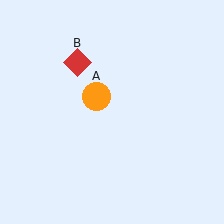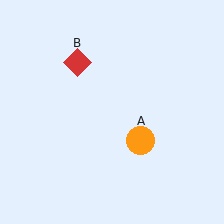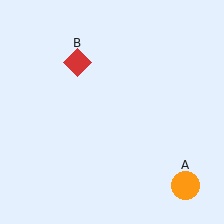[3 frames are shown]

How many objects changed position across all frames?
1 object changed position: orange circle (object A).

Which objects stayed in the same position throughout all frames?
Red diamond (object B) remained stationary.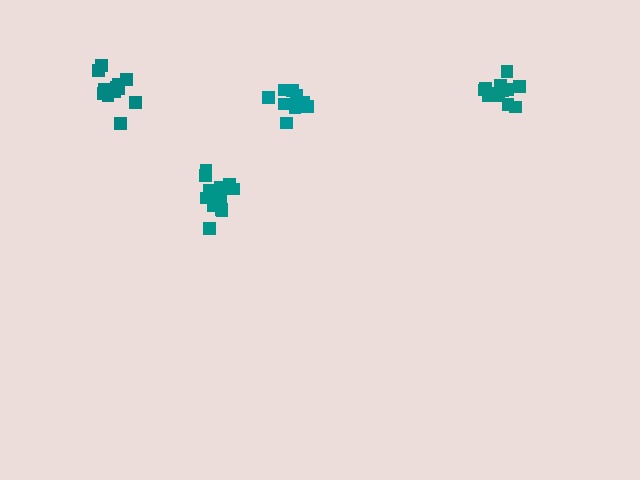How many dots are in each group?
Group 1: 14 dots, Group 2: 12 dots, Group 3: 12 dots, Group 4: 10 dots (48 total).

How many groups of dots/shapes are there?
There are 4 groups.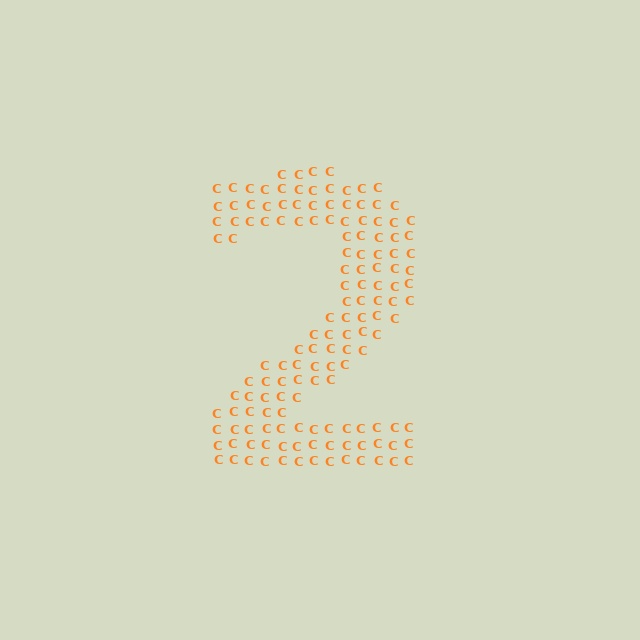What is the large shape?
The large shape is the digit 2.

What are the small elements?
The small elements are letter C's.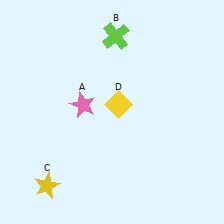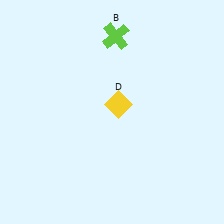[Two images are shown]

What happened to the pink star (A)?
The pink star (A) was removed in Image 2. It was in the top-left area of Image 1.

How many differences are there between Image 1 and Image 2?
There are 2 differences between the two images.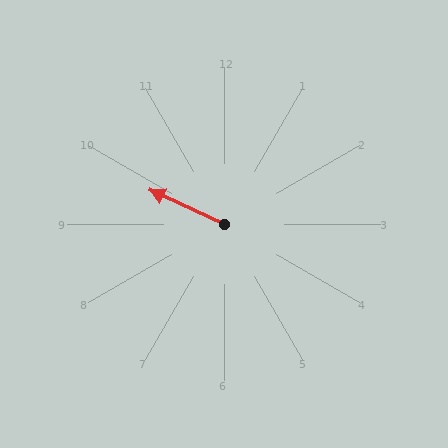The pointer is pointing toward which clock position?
Roughly 10 o'clock.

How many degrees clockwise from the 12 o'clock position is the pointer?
Approximately 295 degrees.